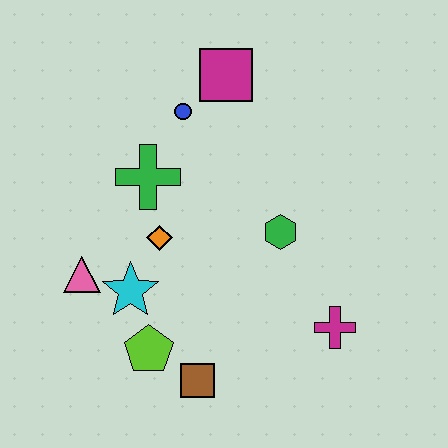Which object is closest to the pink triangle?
The cyan star is closest to the pink triangle.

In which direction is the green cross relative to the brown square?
The green cross is above the brown square.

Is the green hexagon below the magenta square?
Yes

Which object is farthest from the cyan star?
The magenta square is farthest from the cyan star.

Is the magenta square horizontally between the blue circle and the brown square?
No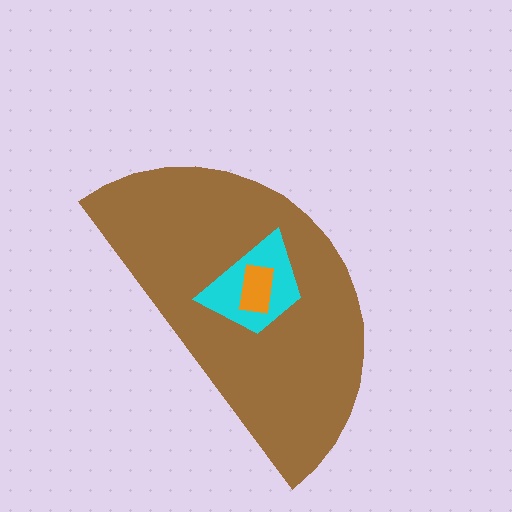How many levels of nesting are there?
3.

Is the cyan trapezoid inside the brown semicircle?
Yes.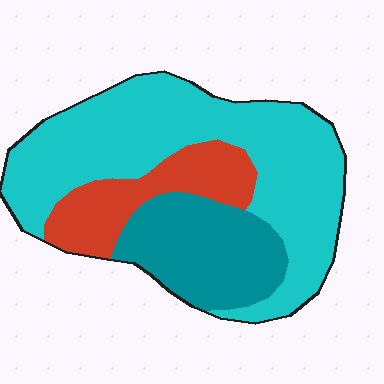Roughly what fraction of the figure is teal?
Teal takes up about one quarter (1/4) of the figure.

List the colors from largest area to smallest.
From largest to smallest: cyan, teal, red.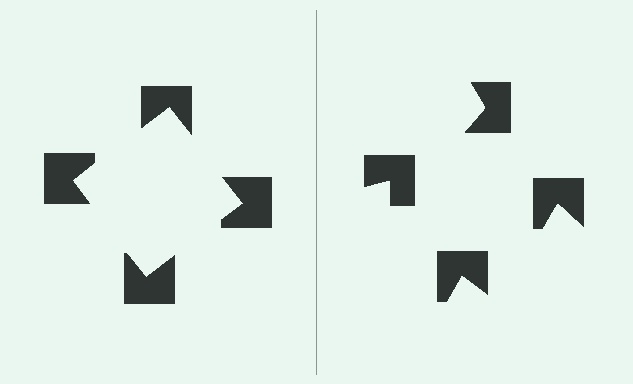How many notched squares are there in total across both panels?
8 — 4 on each side.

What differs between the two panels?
The notched squares are positioned identically on both sides; only the wedge orientations differ. On the left they align to a square; on the right they are misaligned.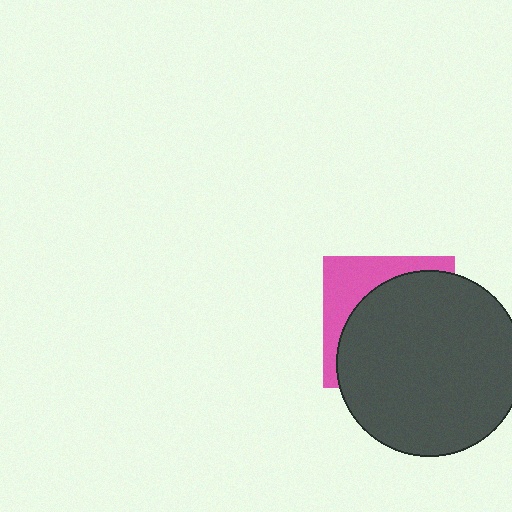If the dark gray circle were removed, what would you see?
You would see the complete pink square.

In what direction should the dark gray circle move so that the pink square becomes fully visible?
The dark gray circle should move toward the lower-right. That is the shortest direction to clear the overlap and leave the pink square fully visible.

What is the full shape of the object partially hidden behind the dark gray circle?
The partially hidden object is a pink square.